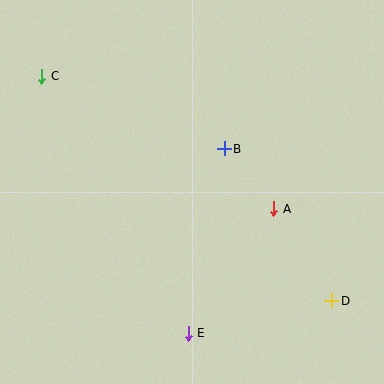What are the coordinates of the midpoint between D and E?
The midpoint between D and E is at (260, 317).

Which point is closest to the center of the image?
Point B at (224, 149) is closest to the center.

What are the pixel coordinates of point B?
Point B is at (224, 149).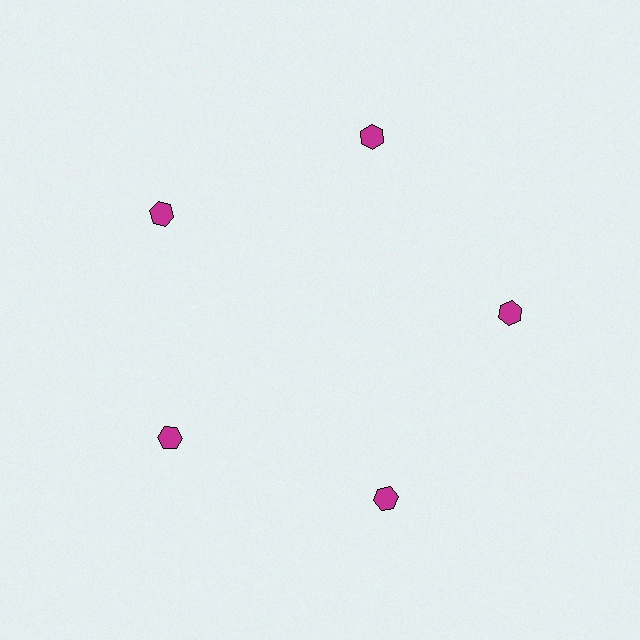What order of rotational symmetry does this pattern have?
This pattern has 5-fold rotational symmetry.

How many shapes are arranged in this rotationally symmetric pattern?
There are 5 shapes, arranged in 5 groups of 1.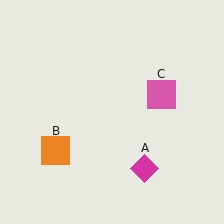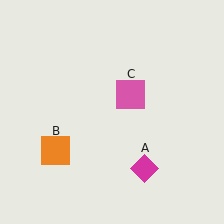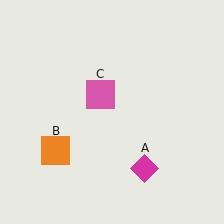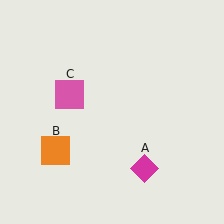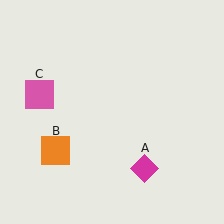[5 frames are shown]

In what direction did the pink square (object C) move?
The pink square (object C) moved left.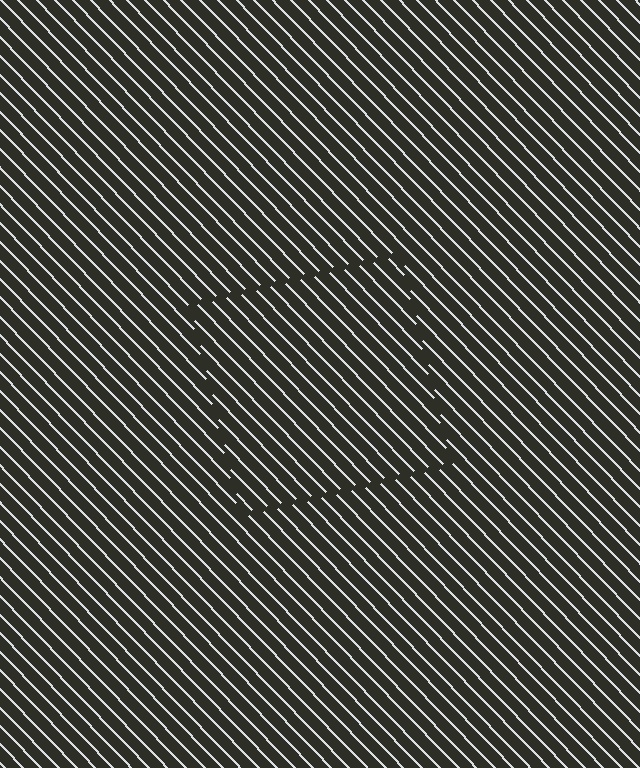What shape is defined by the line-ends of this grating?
An illusory square. The interior of the shape contains the same grating, shifted by half a period — the contour is defined by the phase discontinuity where line-ends from the inner and outer gratings abut.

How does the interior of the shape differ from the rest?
The interior of the shape contains the same grating, shifted by half a period — the contour is defined by the phase discontinuity where line-ends from the inner and outer gratings abut.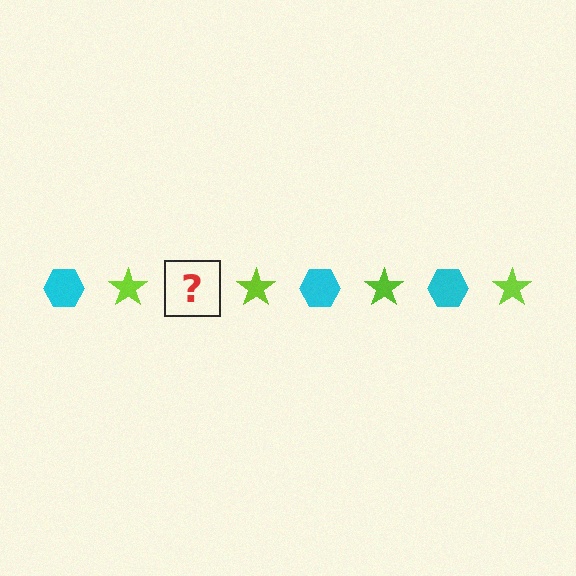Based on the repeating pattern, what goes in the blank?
The blank should be a cyan hexagon.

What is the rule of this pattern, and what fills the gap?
The rule is that the pattern alternates between cyan hexagon and lime star. The gap should be filled with a cyan hexagon.